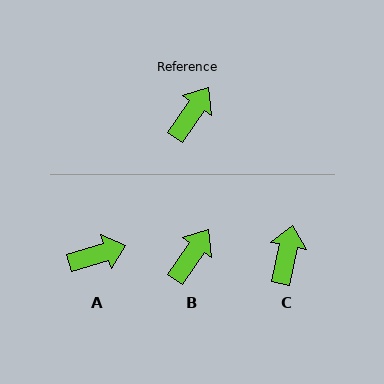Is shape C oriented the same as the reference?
No, it is off by about 22 degrees.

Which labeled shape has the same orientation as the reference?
B.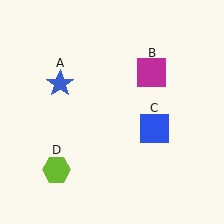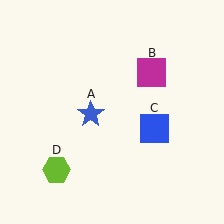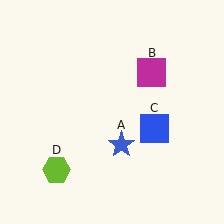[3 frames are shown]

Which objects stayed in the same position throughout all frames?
Magenta square (object B) and blue square (object C) and lime hexagon (object D) remained stationary.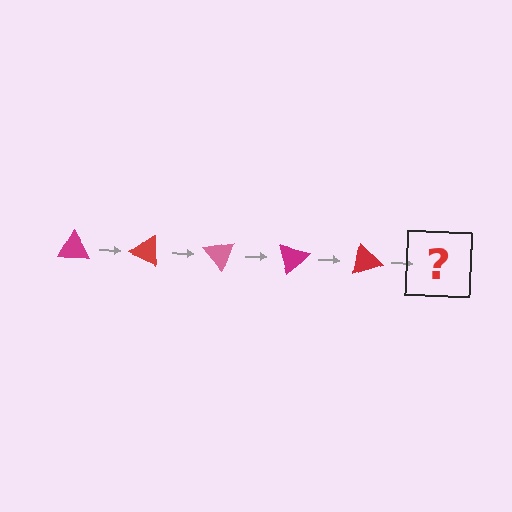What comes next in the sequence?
The next element should be a pink triangle, rotated 125 degrees from the start.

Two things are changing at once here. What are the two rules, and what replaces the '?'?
The two rules are that it rotates 25 degrees each step and the color cycles through magenta, red, and pink. The '?' should be a pink triangle, rotated 125 degrees from the start.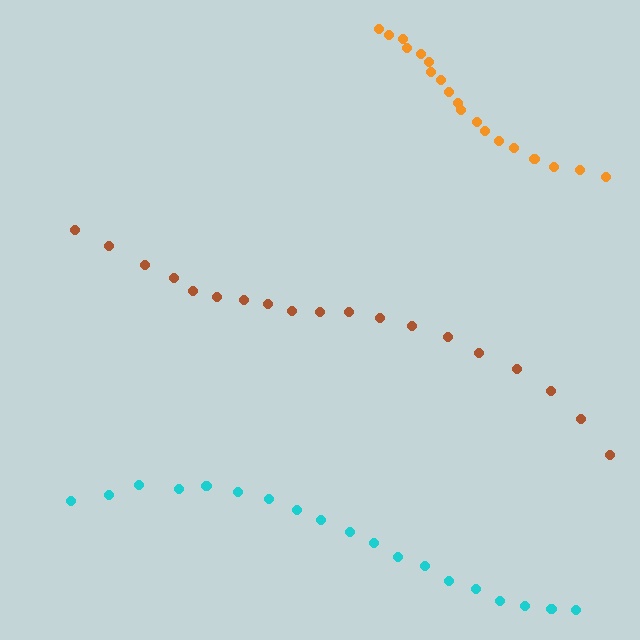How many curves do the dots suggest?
There are 3 distinct paths.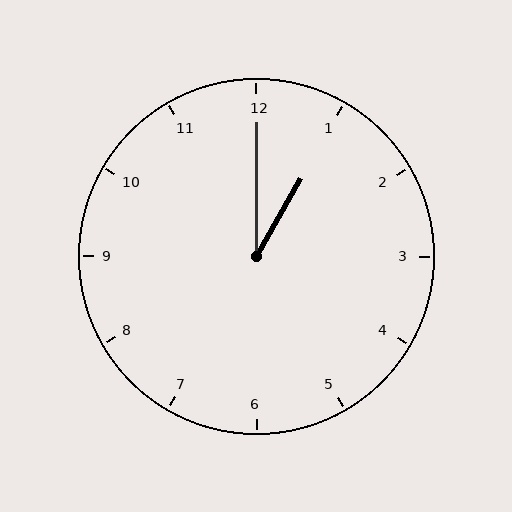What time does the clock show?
1:00.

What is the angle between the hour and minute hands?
Approximately 30 degrees.